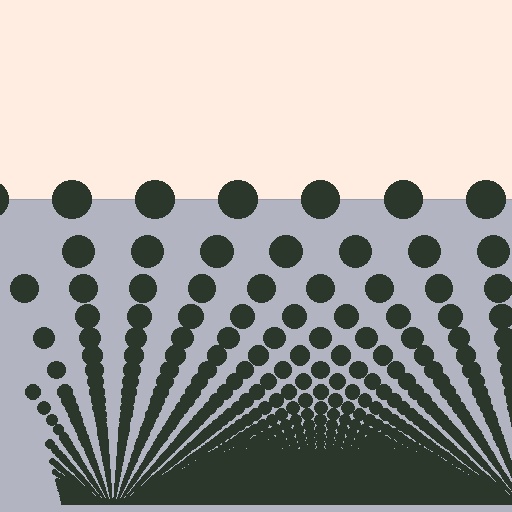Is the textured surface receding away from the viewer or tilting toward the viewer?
The surface appears to tilt toward the viewer. Texture elements get larger and sparser toward the top.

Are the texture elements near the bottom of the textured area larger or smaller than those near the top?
Smaller. The gradient is inverted — elements near the bottom are smaller and denser.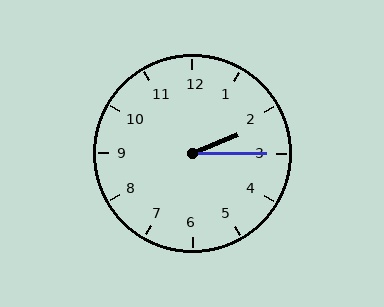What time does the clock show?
2:15.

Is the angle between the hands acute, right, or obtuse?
It is acute.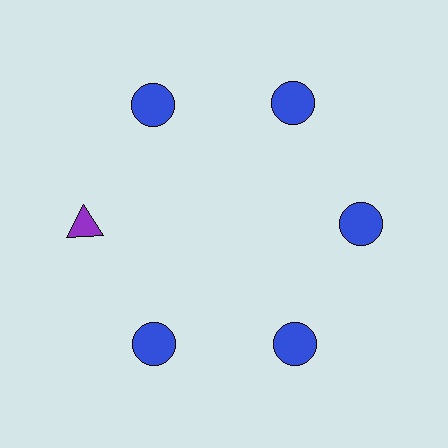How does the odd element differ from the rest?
It differs in both color (purple instead of blue) and shape (triangle instead of circle).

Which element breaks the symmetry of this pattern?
The purple triangle at roughly the 9 o'clock position breaks the symmetry. All other shapes are blue circles.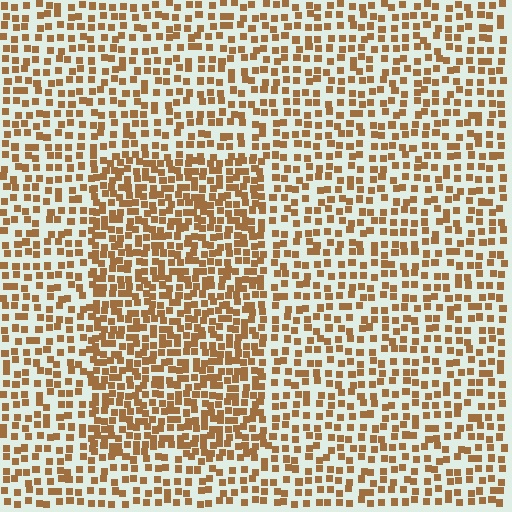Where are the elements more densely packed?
The elements are more densely packed inside the rectangle boundary.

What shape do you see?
I see a rectangle.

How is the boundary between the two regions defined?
The boundary is defined by a change in element density (approximately 1.7x ratio). All elements are the same color, size, and shape.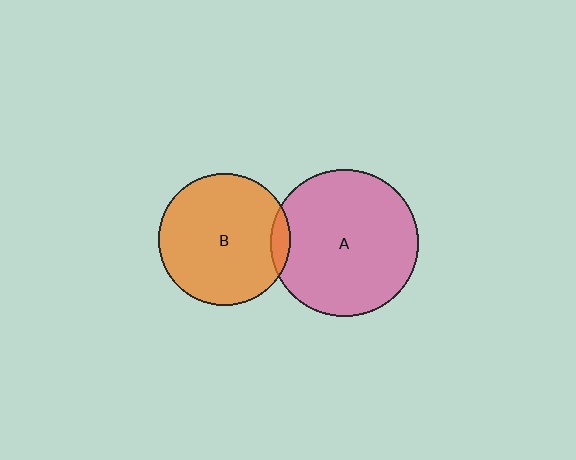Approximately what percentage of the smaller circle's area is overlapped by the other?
Approximately 5%.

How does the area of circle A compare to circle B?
Approximately 1.2 times.